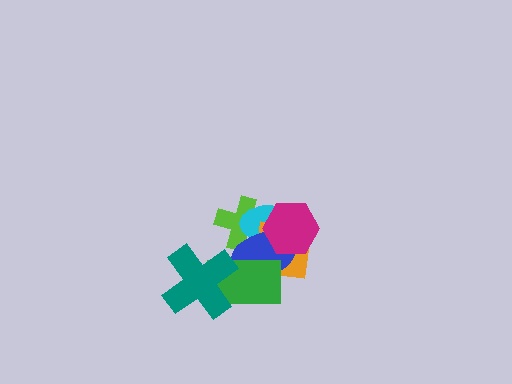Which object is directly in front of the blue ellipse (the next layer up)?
The magenta hexagon is directly in front of the blue ellipse.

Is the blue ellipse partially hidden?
Yes, it is partially covered by another shape.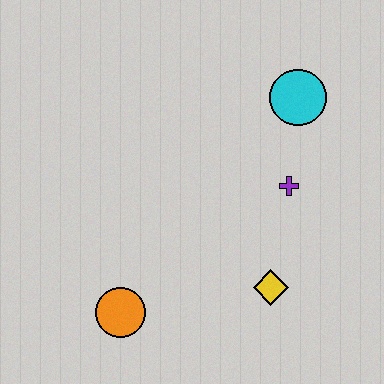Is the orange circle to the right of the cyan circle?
No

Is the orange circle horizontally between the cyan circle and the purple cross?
No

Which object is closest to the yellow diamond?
The purple cross is closest to the yellow diamond.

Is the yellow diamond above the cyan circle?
No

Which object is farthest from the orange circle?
The cyan circle is farthest from the orange circle.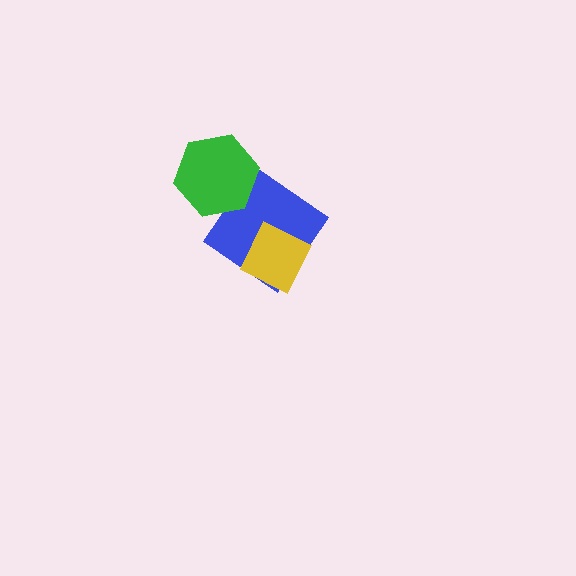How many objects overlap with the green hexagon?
1 object overlaps with the green hexagon.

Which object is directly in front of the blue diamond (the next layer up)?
The yellow square is directly in front of the blue diamond.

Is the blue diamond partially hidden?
Yes, it is partially covered by another shape.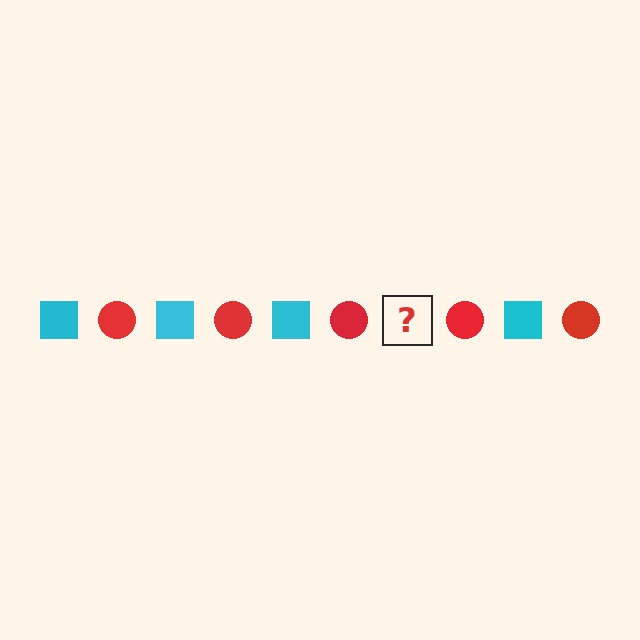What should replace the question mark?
The question mark should be replaced with a cyan square.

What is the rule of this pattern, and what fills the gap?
The rule is that the pattern alternates between cyan square and red circle. The gap should be filled with a cyan square.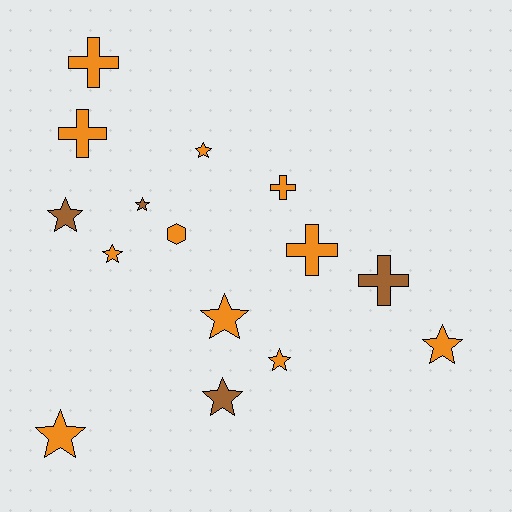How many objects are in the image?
There are 15 objects.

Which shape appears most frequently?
Star, with 9 objects.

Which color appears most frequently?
Orange, with 11 objects.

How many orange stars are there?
There are 6 orange stars.